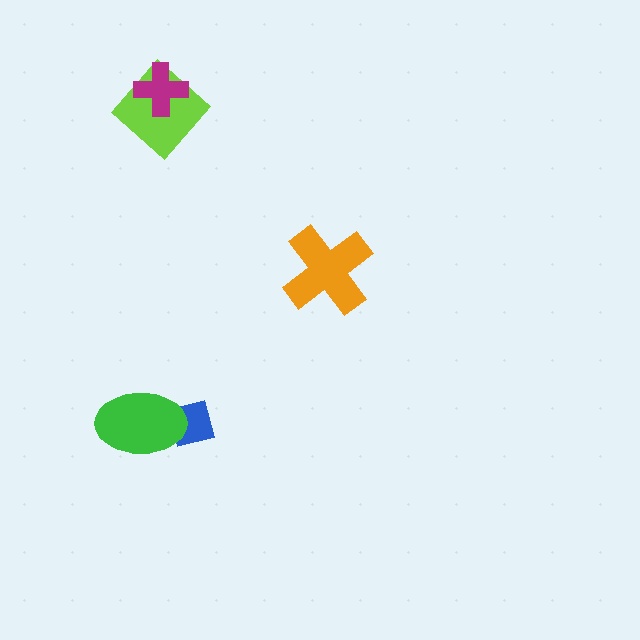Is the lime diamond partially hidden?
Yes, it is partially covered by another shape.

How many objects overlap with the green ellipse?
1 object overlaps with the green ellipse.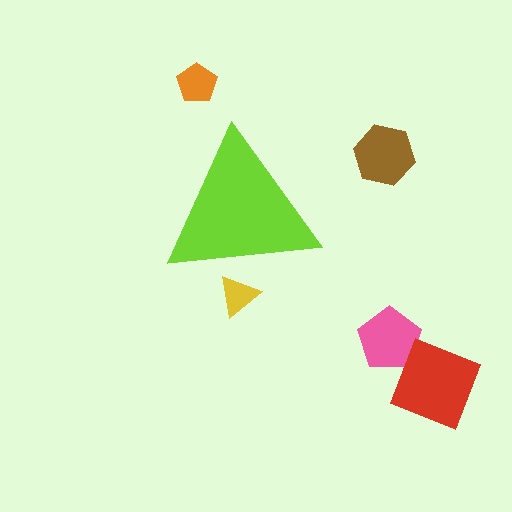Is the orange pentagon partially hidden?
No, the orange pentagon is fully visible.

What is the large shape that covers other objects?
A lime triangle.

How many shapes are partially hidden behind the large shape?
1 shape is partially hidden.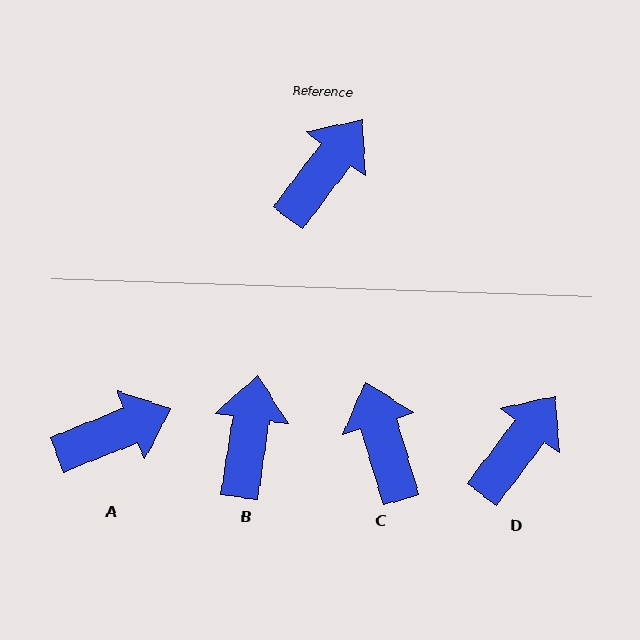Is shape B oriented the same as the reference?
No, it is off by about 28 degrees.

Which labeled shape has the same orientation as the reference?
D.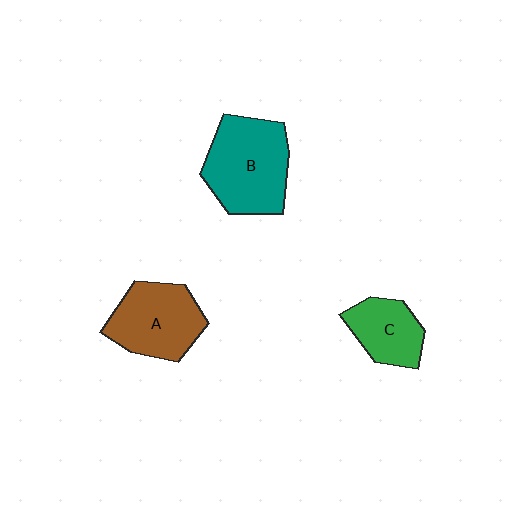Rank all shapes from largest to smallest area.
From largest to smallest: B (teal), A (brown), C (green).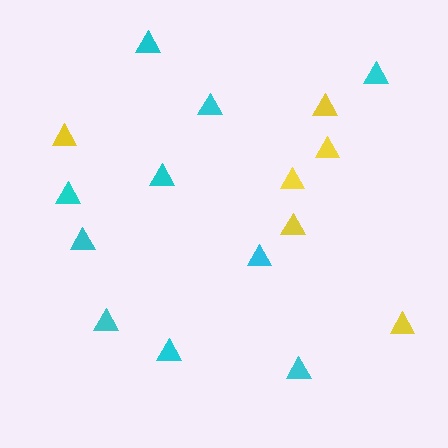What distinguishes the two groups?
There are 2 groups: one group of cyan triangles (10) and one group of yellow triangles (6).